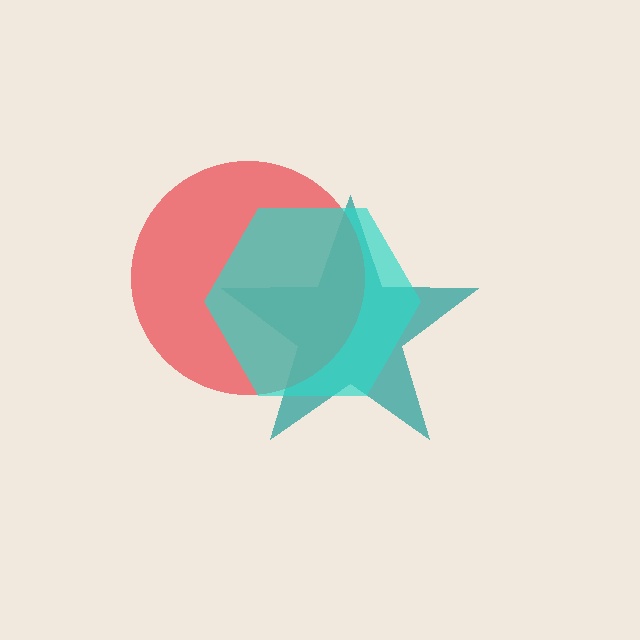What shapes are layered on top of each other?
The layered shapes are: a teal star, a red circle, a cyan hexagon.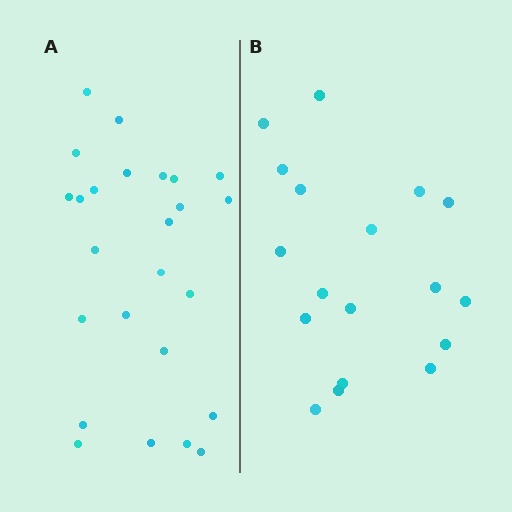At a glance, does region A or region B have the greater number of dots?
Region A (the left region) has more dots.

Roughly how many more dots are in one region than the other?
Region A has roughly 8 or so more dots than region B.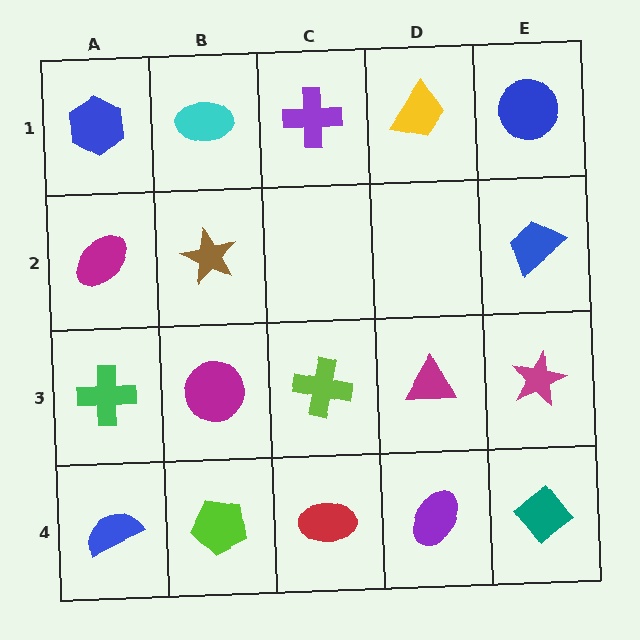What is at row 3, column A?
A green cross.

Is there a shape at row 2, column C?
No, that cell is empty.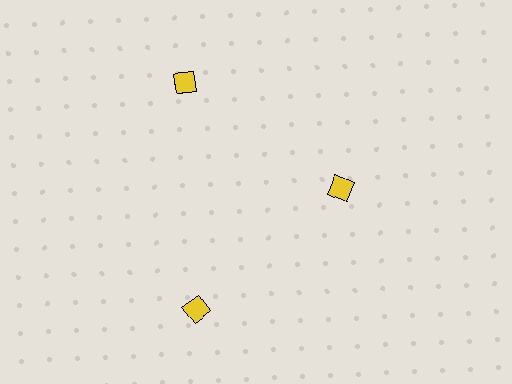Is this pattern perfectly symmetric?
No. The 3 yellow diamonds are arranged in a ring, but one element near the 3 o'clock position is pulled inward toward the center, breaking the 3-fold rotational symmetry.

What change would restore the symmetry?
The symmetry would be restored by moving it outward, back onto the ring so that all 3 diamonds sit at equal angles and equal distance from the center.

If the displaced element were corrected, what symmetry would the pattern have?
It would have 3-fold rotational symmetry — the pattern would map onto itself every 120 degrees.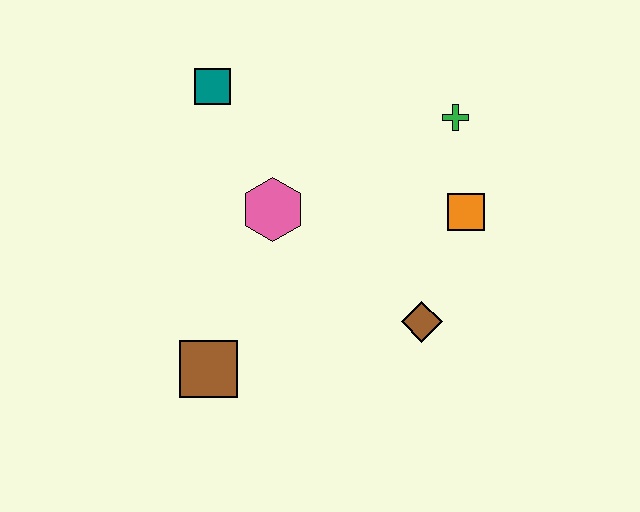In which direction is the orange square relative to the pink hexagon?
The orange square is to the right of the pink hexagon.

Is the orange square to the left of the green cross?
No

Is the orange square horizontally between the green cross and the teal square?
No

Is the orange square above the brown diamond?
Yes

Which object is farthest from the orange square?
The brown square is farthest from the orange square.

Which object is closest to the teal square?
The pink hexagon is closest to the teal square.